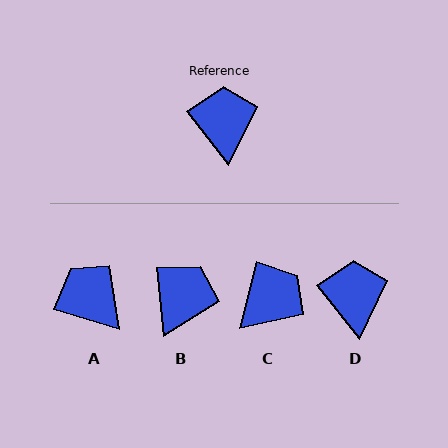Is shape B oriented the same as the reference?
No, it is off by about 32 degrees.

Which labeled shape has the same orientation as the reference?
D.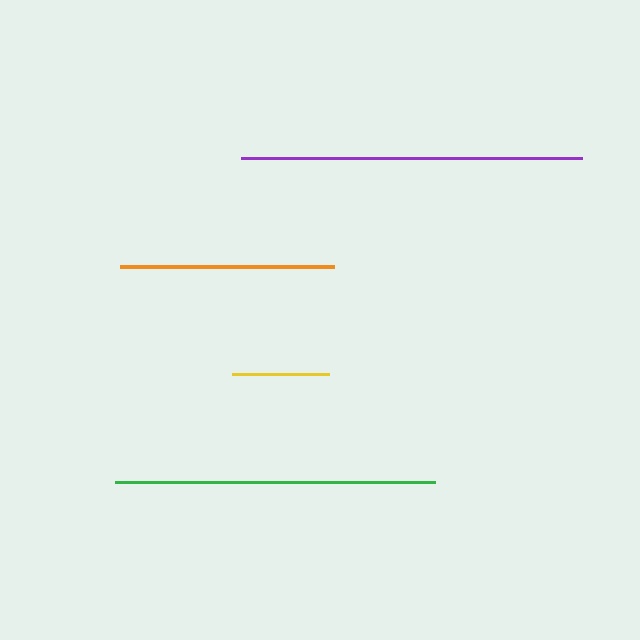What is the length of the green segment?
The green segment is approximately 320 pixels long.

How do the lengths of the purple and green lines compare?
The purple and green lines are approximately the same length.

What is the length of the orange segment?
The orange segment is approximately 214 pixels long.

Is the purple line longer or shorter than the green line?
The purple line is longer than the green line.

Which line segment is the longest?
The purple line is the longest at approximately 341 pixels.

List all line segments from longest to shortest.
From longest to shortest: purple, green, orange, yellow.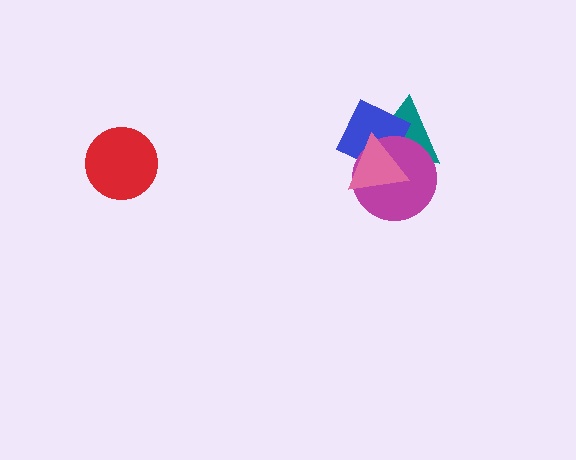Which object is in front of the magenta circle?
The pink triangle is in front of the magenta circle.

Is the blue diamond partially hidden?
Yes, it is partially covered by another shape.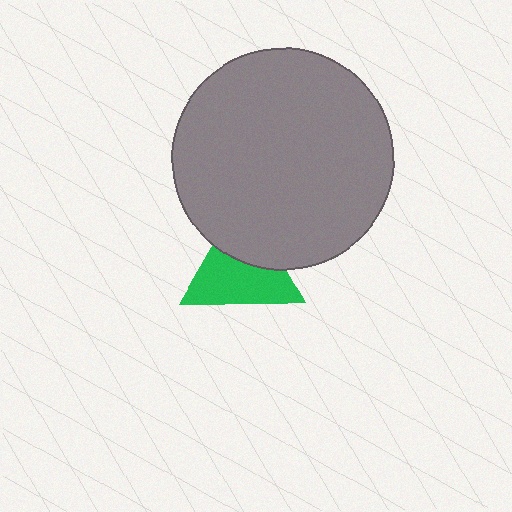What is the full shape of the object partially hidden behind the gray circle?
The partially hidden object is a green triangle.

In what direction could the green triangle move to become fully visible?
The green triangle could move down. That would shift it out from behind the gray circle entirely.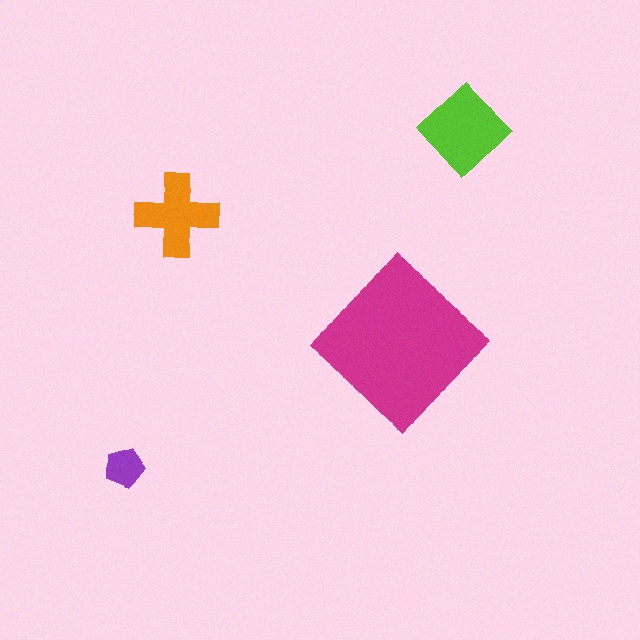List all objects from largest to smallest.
The magenta diamond, the lime diamond, the orange cross, the purple pentagon.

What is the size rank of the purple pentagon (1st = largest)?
4th.